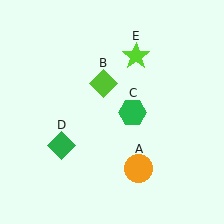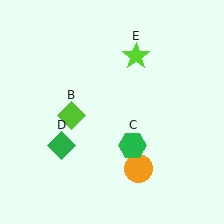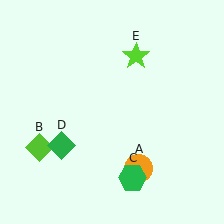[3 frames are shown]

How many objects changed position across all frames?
2 objects changed position: lime diamond (object B), green hexagon (object C).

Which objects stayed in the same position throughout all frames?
Orange circle (object A) and green diamond (object D) and lime star (object E) remained stationary.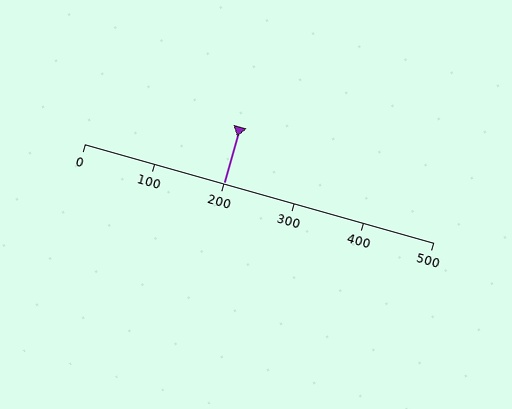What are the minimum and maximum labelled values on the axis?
The axis runs from 0 to 500.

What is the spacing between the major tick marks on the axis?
The major ticks are spaced 100 apart.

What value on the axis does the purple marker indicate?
The marker indicates approximately 200.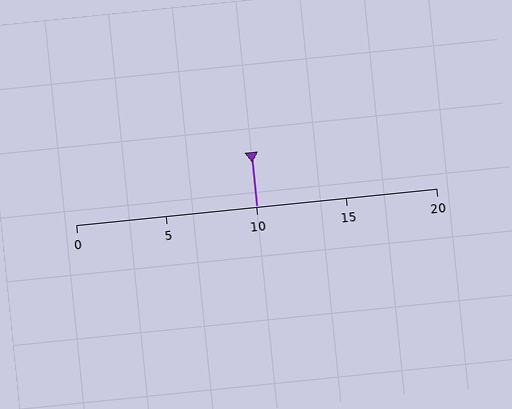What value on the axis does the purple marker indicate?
The marker indicates approximately 10.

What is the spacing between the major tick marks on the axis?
The major ticks are spaced 5 apart.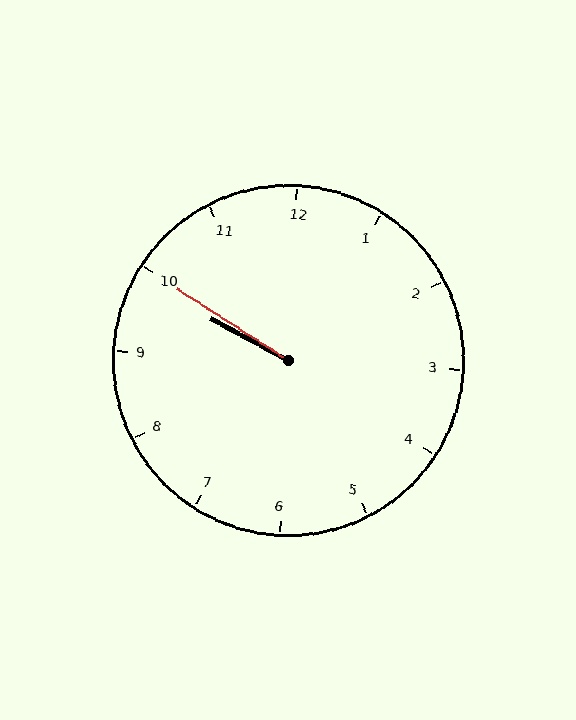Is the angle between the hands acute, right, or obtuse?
It is acute.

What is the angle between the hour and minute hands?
Approximately 5 degrees.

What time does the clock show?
9:50.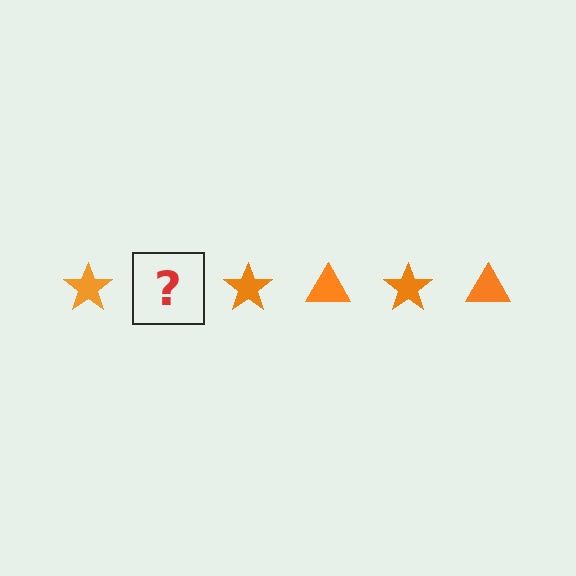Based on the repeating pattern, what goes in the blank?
The blank should be an orange triangle.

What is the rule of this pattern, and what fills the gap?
The rule is that the pattern cycles through star, triangle shapes in orange. The gap should be filled with an orange triangle.